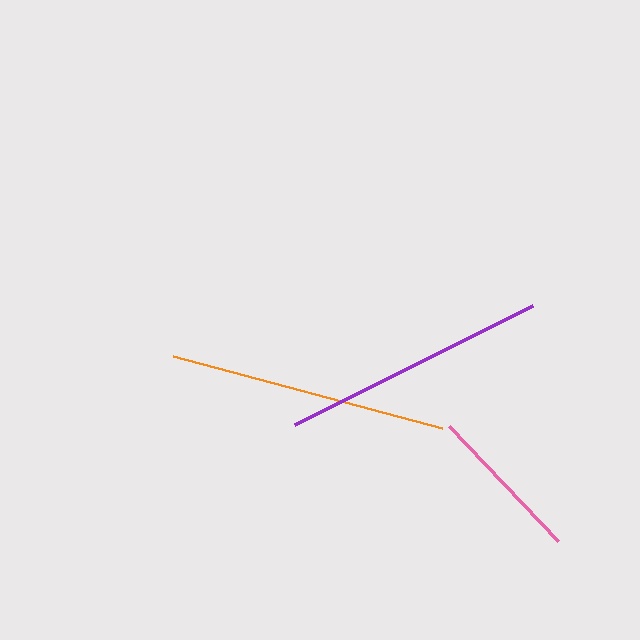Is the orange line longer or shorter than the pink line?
The orange line is longer than the pink line.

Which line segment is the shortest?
The pink line is the shortest at approximately 158 pixels.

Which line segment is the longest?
The orange line is the longest at approximately 278 pixels.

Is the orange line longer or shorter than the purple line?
The orange line is longer than the purple line.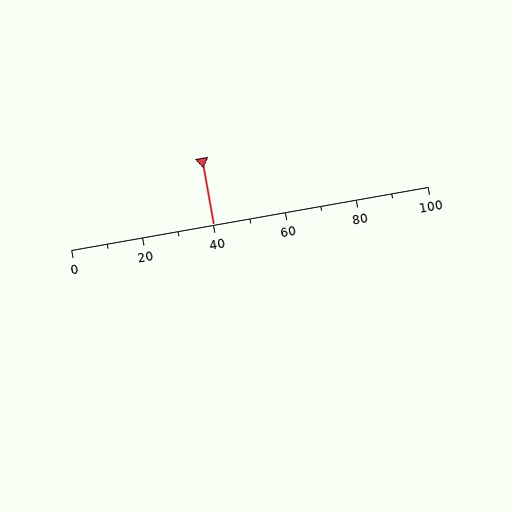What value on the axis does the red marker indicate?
The marker indicates approximately 40.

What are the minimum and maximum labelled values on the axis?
The axis runs from 0 to 100.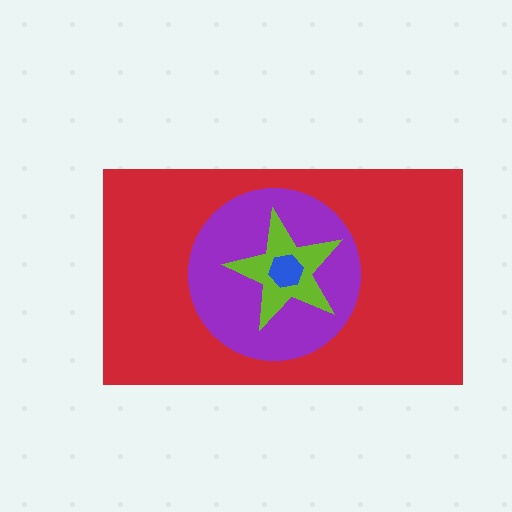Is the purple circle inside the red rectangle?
Yes.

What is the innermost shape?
The blue hexagon.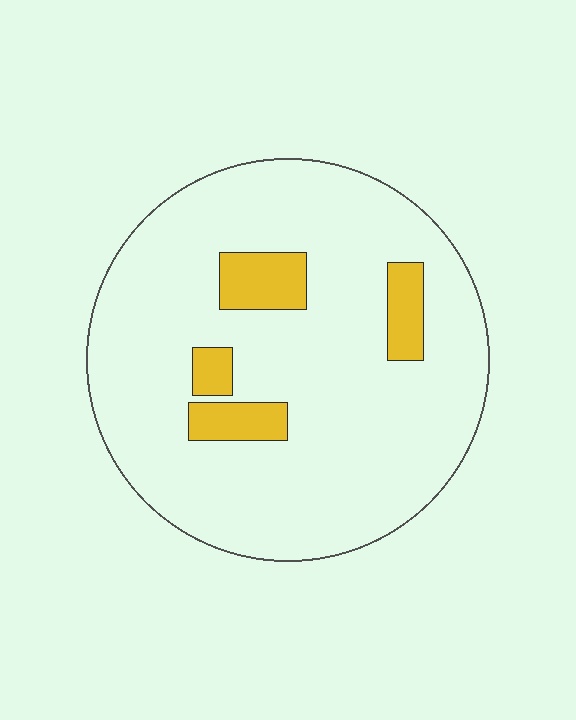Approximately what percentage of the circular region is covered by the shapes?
Approximately 10%.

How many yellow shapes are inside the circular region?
4.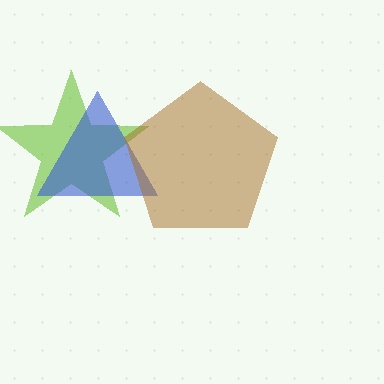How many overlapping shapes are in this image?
There are 3 overlapping shapes in the image.